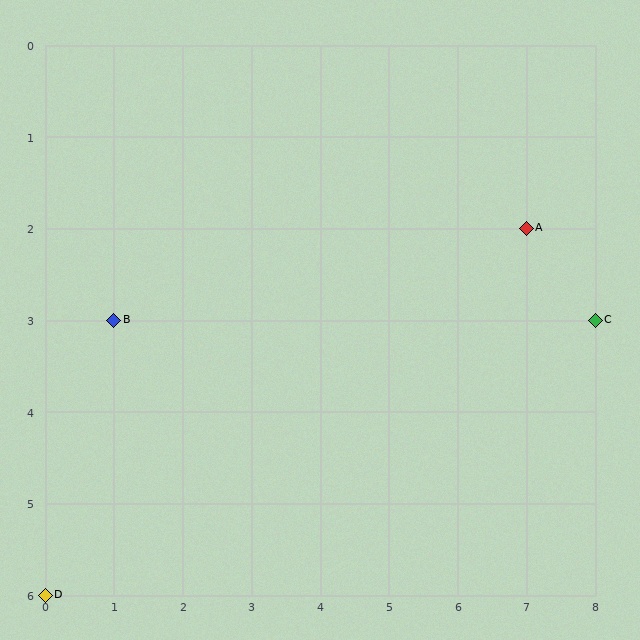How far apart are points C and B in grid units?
Points C and B are 7 columns apart.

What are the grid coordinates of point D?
Point D is at grid coordinates (0, 6).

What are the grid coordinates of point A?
Point A is at grid coordinates (7, 2).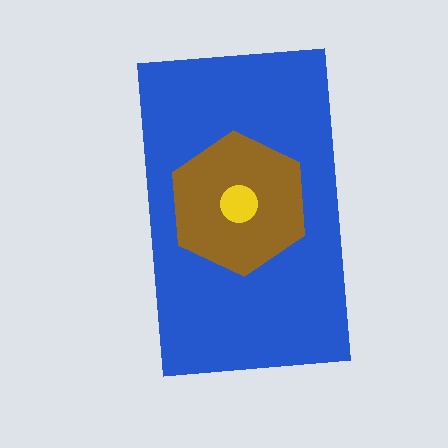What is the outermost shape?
The blue rectangle.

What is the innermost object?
The yellow circle.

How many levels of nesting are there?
3.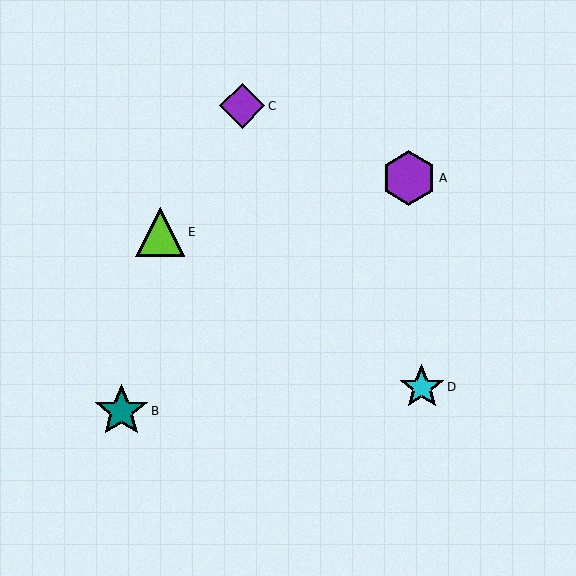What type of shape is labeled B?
Shape B is a teal star.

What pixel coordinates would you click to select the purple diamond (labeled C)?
Click at (242, 106) to select the purple diamond C.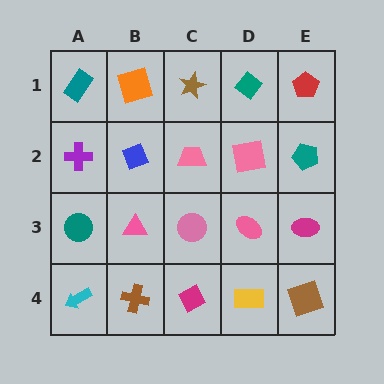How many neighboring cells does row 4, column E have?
2.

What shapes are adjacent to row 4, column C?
A pink circle (row 3, column C), a brown cross (row 4, column B), a yellow rectangle (row 4, column D).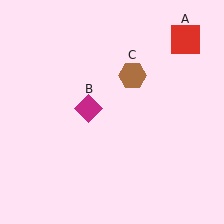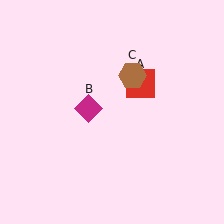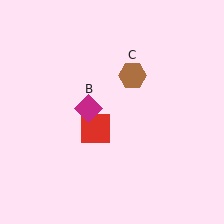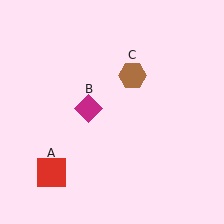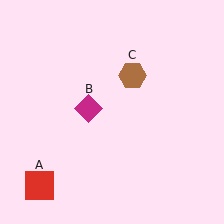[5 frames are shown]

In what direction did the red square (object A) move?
The red square (object A) moved down and to the left.